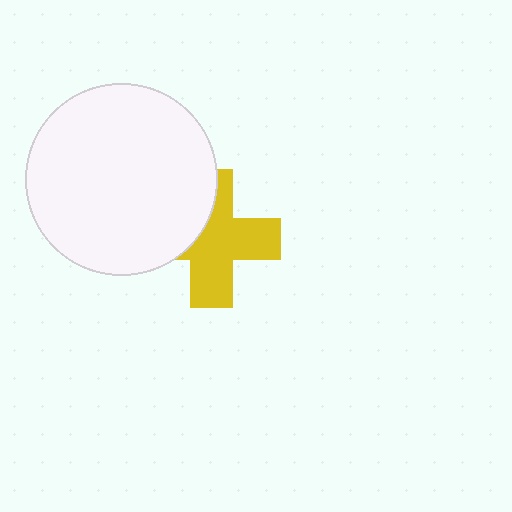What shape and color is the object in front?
The object in front is a white circle.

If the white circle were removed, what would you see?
You would see the complete yellow cross.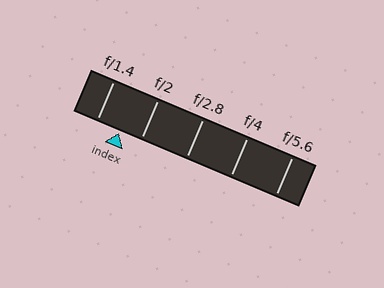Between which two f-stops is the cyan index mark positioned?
The index mark is between f/1.4 and f/2.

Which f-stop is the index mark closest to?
The index mark is closest to f/2.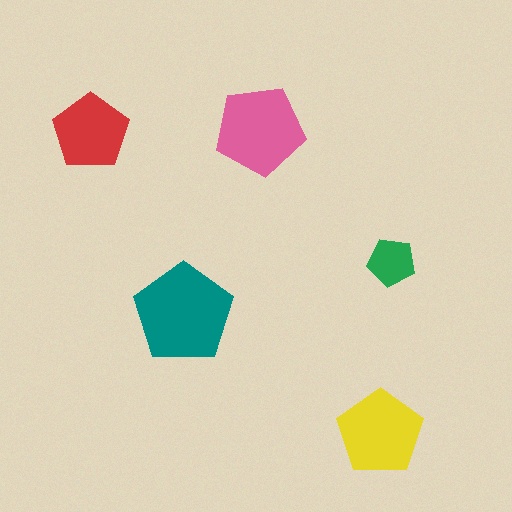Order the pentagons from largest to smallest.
the teal one, the pink one, the yellow one, the red one, the green one.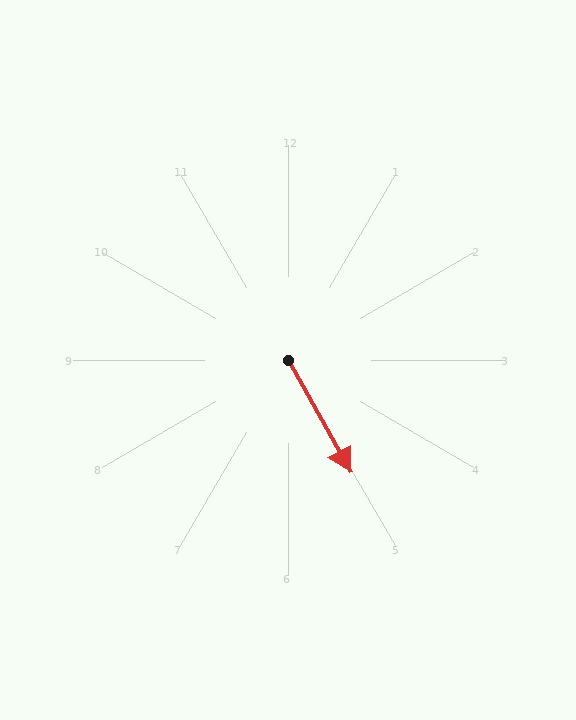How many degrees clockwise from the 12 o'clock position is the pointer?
Approximately 151 degrees.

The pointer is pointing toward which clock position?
Roughly 5 o'clock.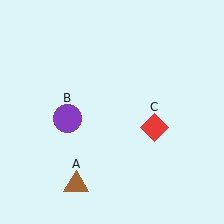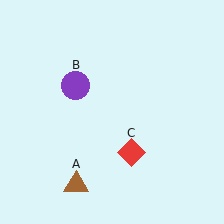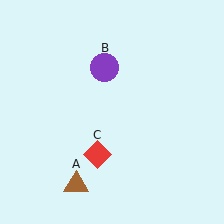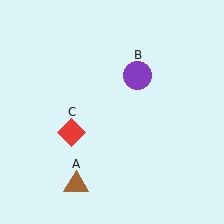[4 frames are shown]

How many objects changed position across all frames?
2 objects changed position: purple circle (object B), red diamond (object C).